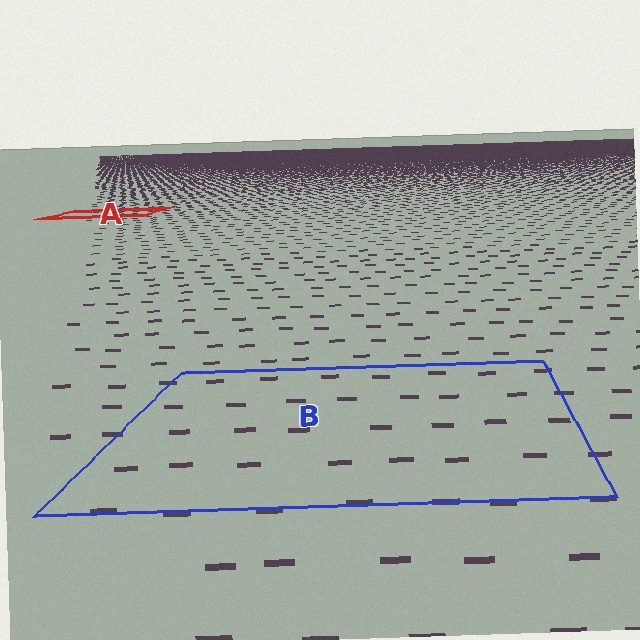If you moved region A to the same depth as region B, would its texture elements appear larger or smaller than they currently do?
They would appear larger. At a closer depth, the same texture elements are projected at a bigger on-screen size.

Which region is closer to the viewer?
Region B is closer. The texture elements there are larger and more spread out.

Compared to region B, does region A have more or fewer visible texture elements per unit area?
Region A has more texture elements per unit area — they are packed more densely because it is farther away.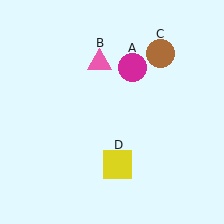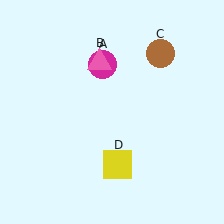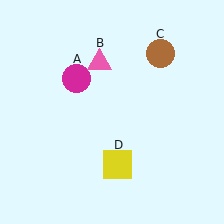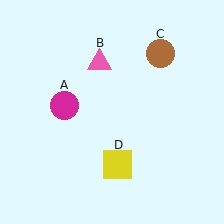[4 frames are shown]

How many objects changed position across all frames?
1 object changed position: magenta circle (object A).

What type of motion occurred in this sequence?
The magenta circle (object A) rotated counterclockwise around the center of the scene.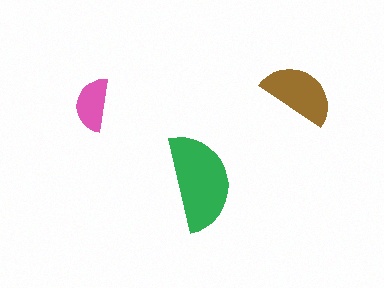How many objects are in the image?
There are 3 objects in the image.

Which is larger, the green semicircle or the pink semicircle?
The green one.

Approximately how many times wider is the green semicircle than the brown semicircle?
About 1.5 times wider.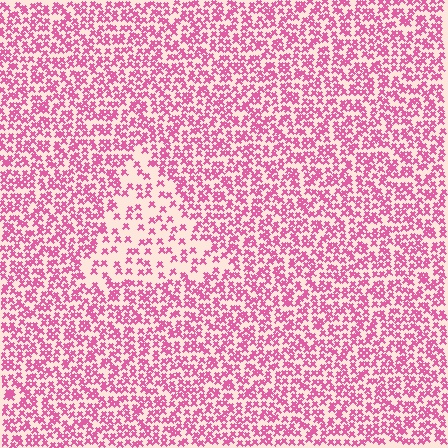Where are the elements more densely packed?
The elements are more densely packed outside the triangle boundary.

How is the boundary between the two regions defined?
The boundary is defined by a change in element density (approximately 2.2x ratio). All elements are the same color, size, and shape.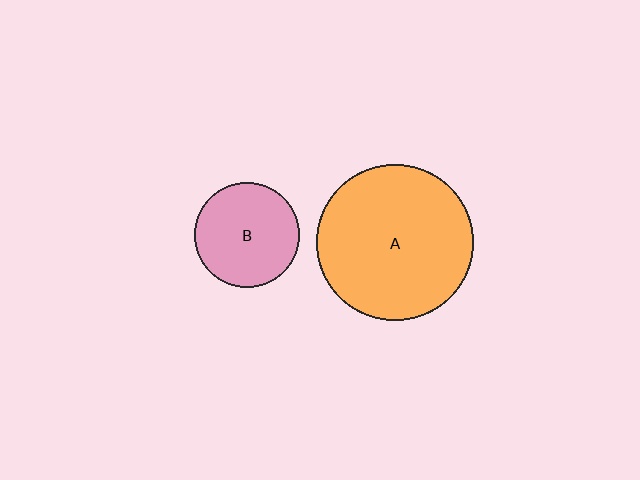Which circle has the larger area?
Circle A (orange).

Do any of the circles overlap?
No, none of the circles overlap.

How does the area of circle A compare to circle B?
Approximately 2.2 times.